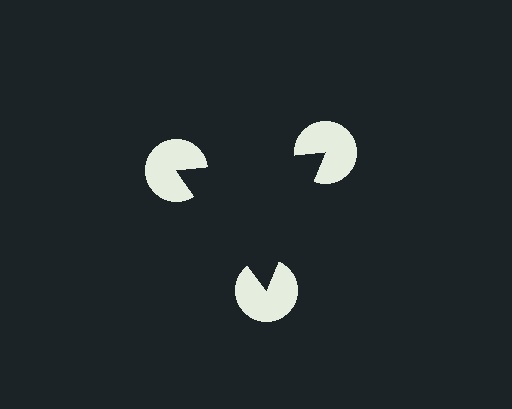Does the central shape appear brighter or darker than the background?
It typically appears slightly darker than the background, even though no actual brightness change is drawn.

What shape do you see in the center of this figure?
An illusory triangle — its edges are inferred from the aligned wedge cuts in the pac-man discs, not physically drawn.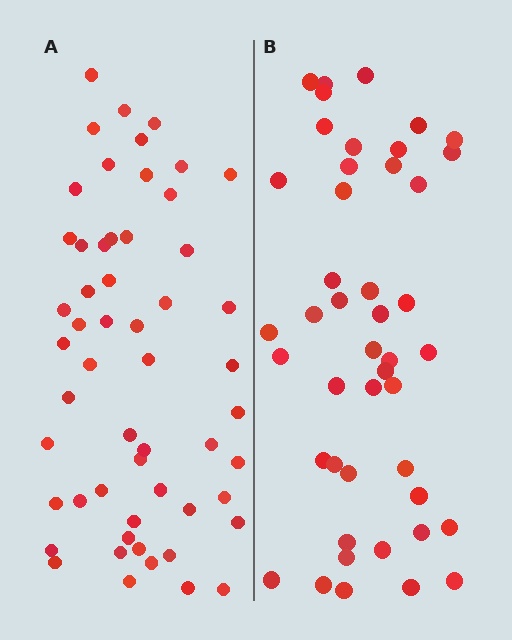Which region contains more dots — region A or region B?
Region A (the left region) has more dots.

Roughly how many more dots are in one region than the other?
Region A has roughly 10 or so more dots than region B.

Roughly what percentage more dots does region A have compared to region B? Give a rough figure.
About 20% more.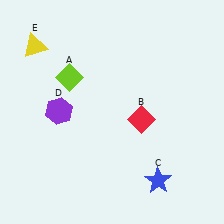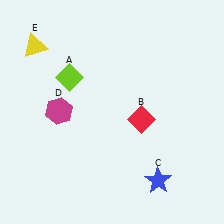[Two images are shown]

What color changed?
The hexagon (D) changed from purple in Image 1 to magenta in Image 2.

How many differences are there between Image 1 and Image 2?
There is 1 difference between the two images.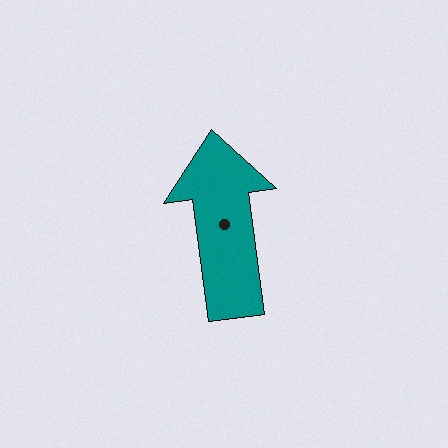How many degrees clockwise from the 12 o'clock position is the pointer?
Approximately 352 degrees.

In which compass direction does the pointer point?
North.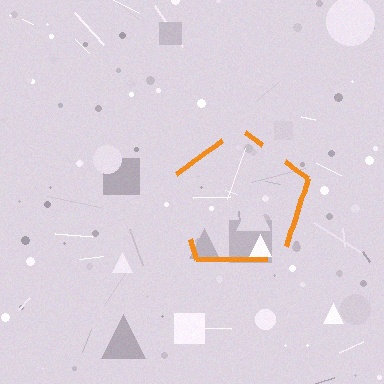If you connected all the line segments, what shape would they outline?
They would outline a pentagon.